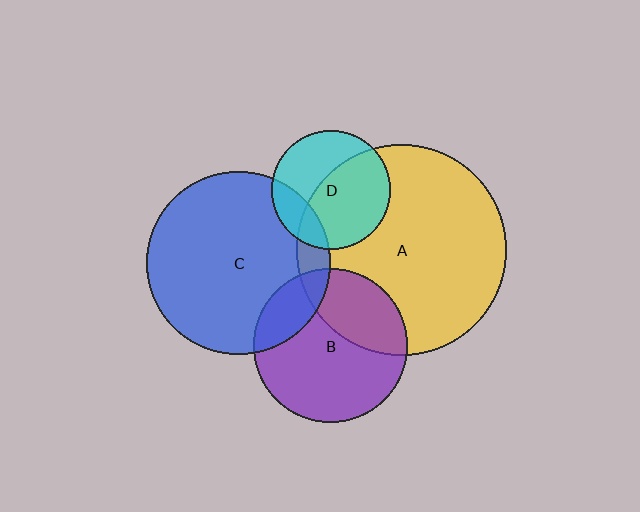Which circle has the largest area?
Circle A (yellow).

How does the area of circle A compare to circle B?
Approximately 1.9 times.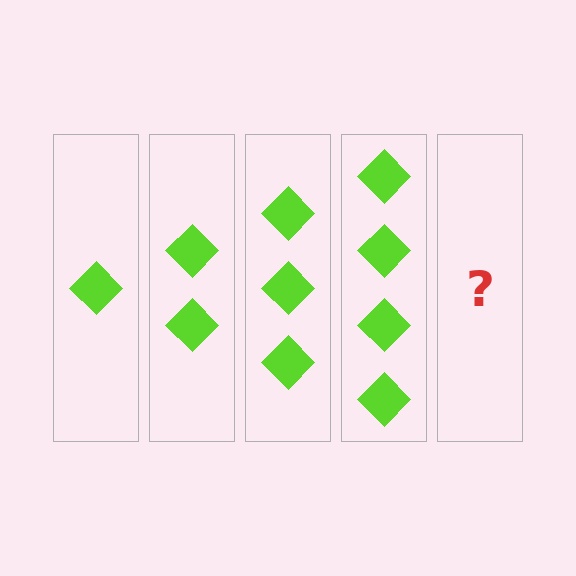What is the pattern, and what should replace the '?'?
The pattern is that each step adds one more diamond. The '?' should be 5 diamonds.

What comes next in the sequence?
The next element should be 5 diamonds.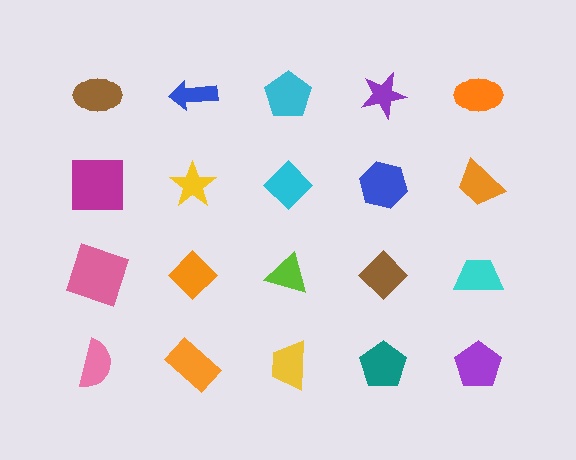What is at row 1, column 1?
A brown ellipse.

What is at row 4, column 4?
A teal pentagon.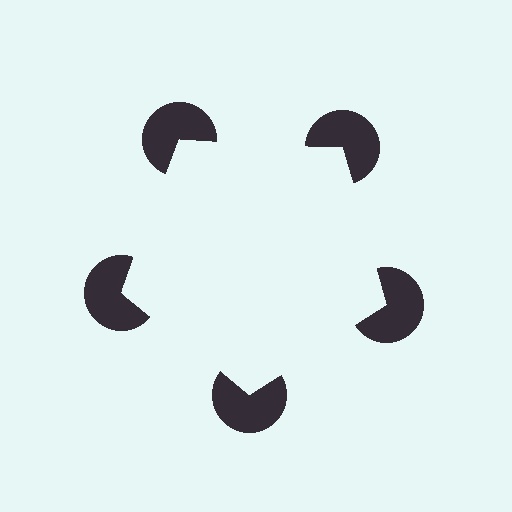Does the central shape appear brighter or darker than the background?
It typically appears slightly brighter than the background, even though no actual brightness change is drawn.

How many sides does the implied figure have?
5 sides.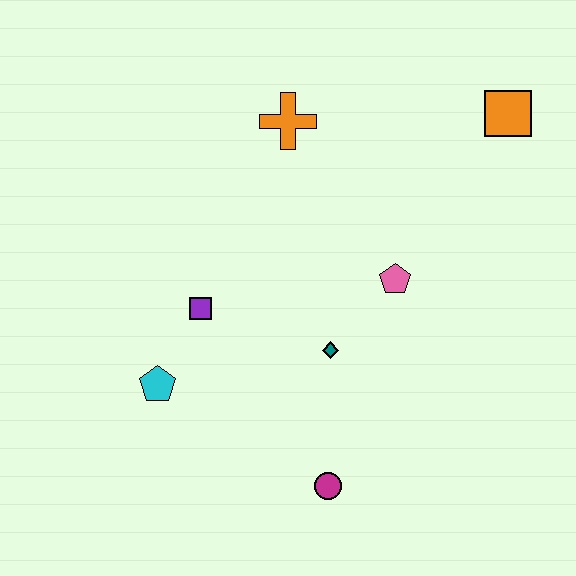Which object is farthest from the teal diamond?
The orange square is farthest from the teal diamond.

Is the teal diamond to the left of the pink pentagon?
Yes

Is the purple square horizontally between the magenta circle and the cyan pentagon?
Yes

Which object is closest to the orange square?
The pink pentagon is closest to the orange square.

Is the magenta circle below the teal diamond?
Yes